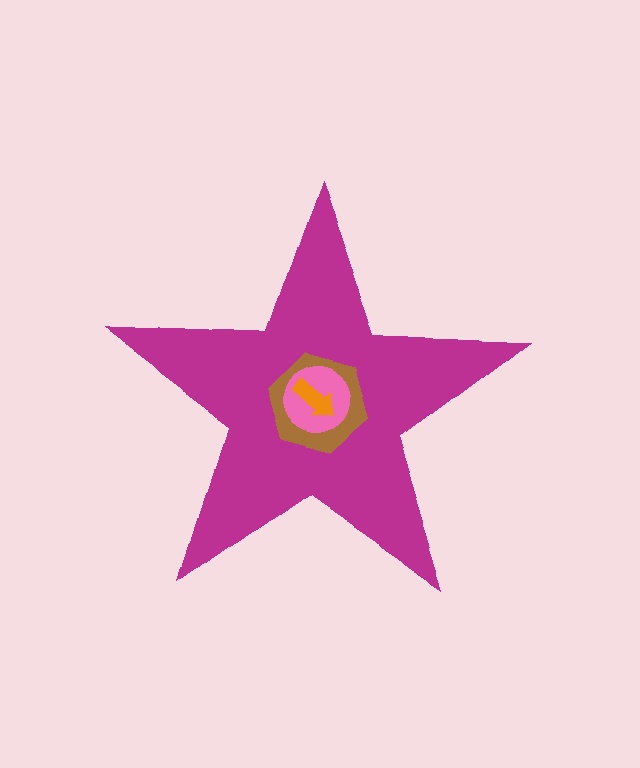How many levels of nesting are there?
4.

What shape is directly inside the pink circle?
The orange arrow.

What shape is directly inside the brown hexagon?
The pink circle.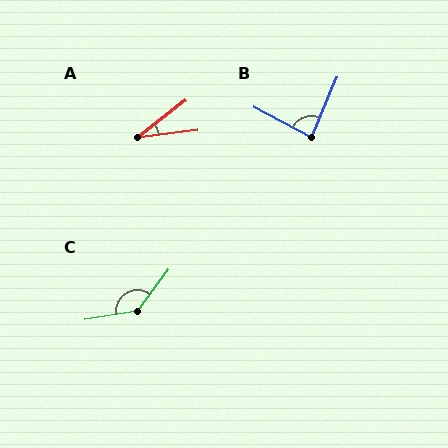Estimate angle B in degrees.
Approximately 85 degrees.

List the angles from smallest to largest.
A (30°), B (85°), C (135°).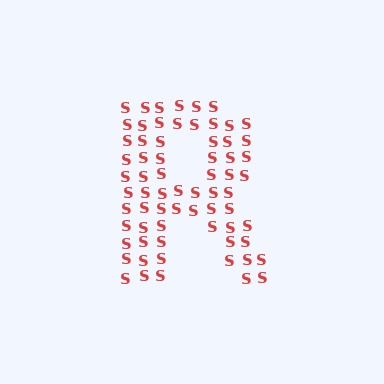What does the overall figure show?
The overall figure shows the letter R.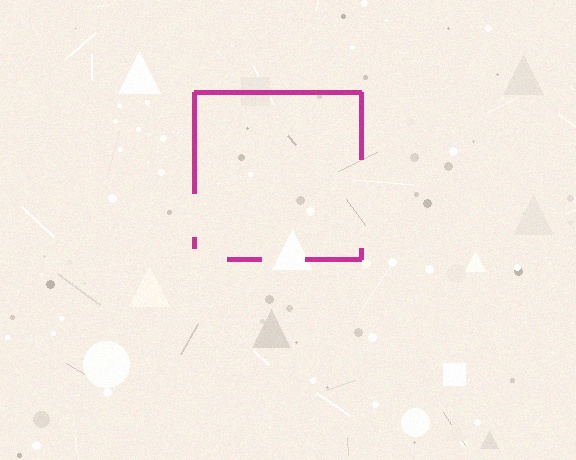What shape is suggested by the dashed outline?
The dashed outline suggests a square.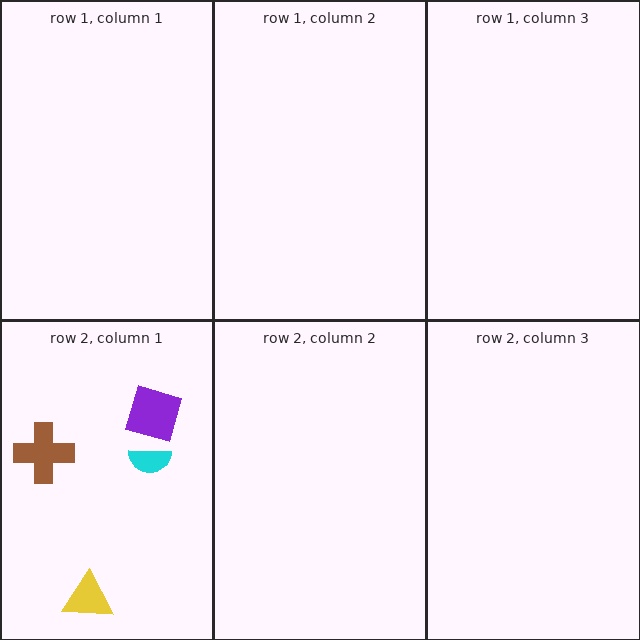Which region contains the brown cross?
The row 2, column 1 region.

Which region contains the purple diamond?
The row 2, column 1 region.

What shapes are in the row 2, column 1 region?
The purple diamond, the yellow triangle, the brown cross, the cyan semicircle.